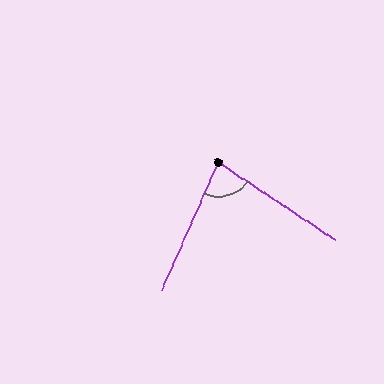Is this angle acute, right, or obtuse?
It is acute.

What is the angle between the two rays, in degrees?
Approximately 80 degrees.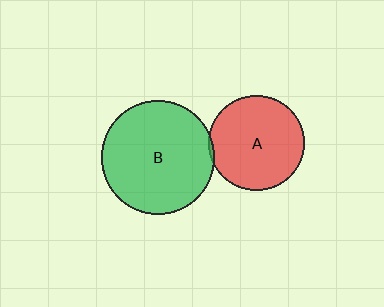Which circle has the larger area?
Circle B (green).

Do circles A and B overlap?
Yes.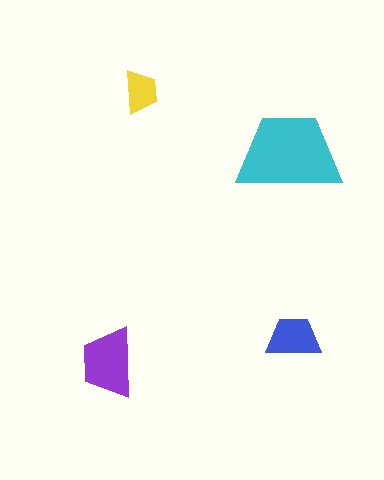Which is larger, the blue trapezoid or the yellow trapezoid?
The blue one.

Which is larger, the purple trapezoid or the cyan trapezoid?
The cyan one.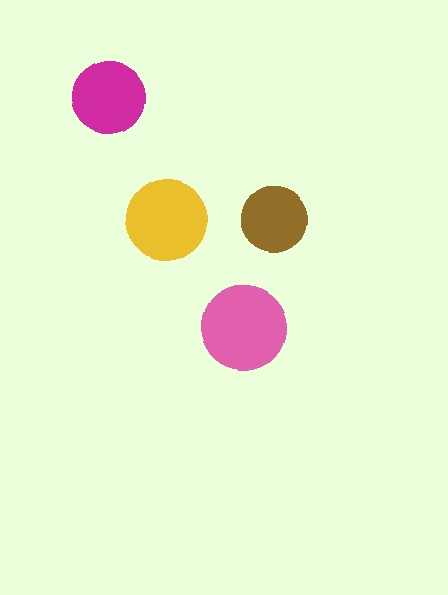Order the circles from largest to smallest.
the pink one, the yellow one, the magenta one, the brown one.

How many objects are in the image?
There are 4 objects in the image.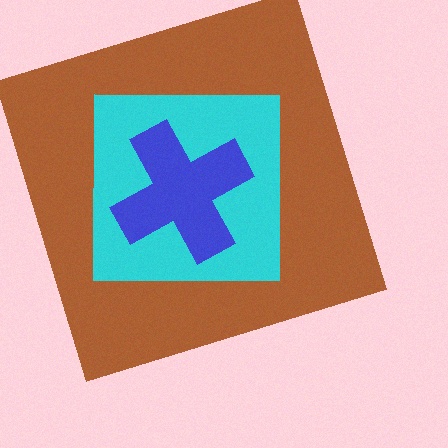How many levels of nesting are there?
3.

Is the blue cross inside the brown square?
Yes.